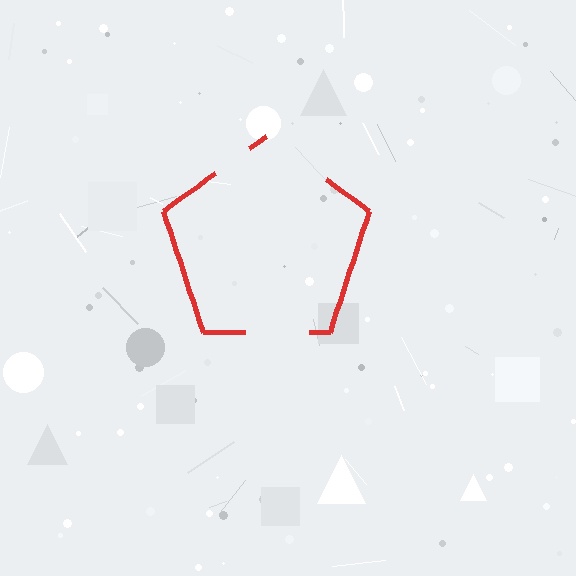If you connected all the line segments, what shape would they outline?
They would outline a pentagon.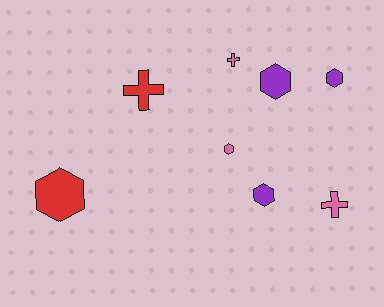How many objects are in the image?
There are 8 objects.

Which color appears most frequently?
Pink, with 3 objects.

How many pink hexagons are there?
There is 1 pink hexagon.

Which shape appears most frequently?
Hexagon, with 5 objects.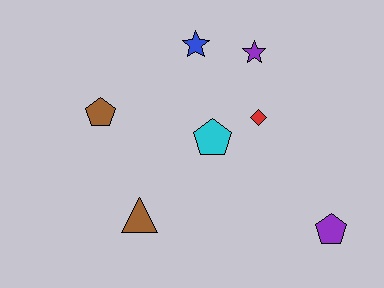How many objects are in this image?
There are 7 objects.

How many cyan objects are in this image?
There is 1 cyan object.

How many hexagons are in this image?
There are no hexagons.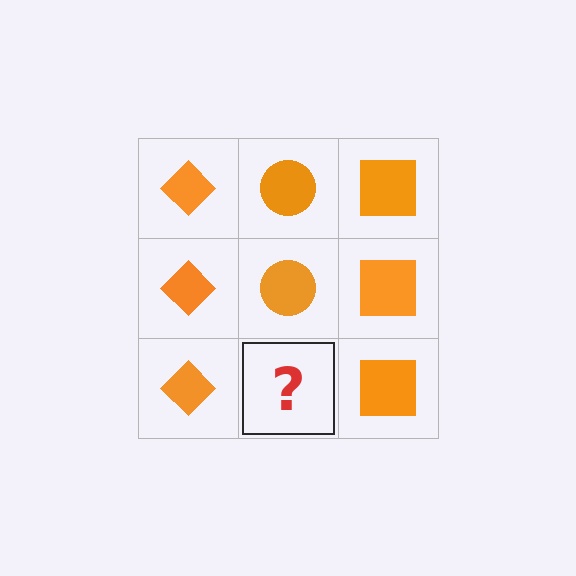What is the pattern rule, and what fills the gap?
The rule is that each column has a consistent shape. The gap should be filled with an orange circle.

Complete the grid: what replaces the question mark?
The question mark should be replaced with an orange circle.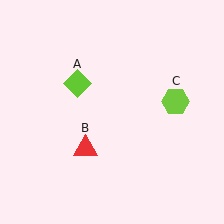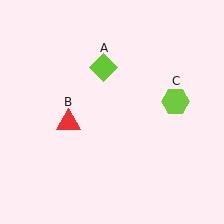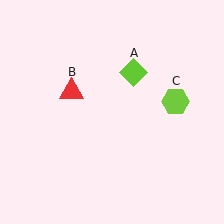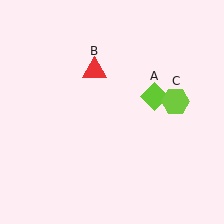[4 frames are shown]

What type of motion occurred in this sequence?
The lime diamond (object A), red triangle (object B) rotated clockwise around the center of the scene.